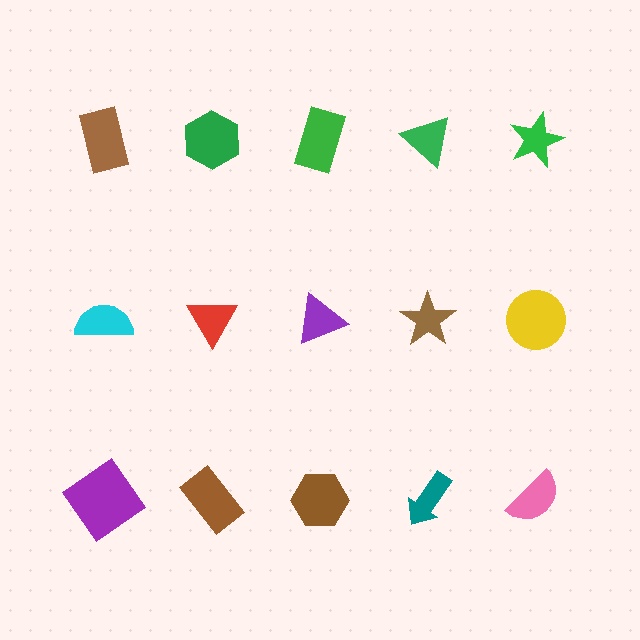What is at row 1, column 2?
A green hexagon.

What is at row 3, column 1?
A purple diamond.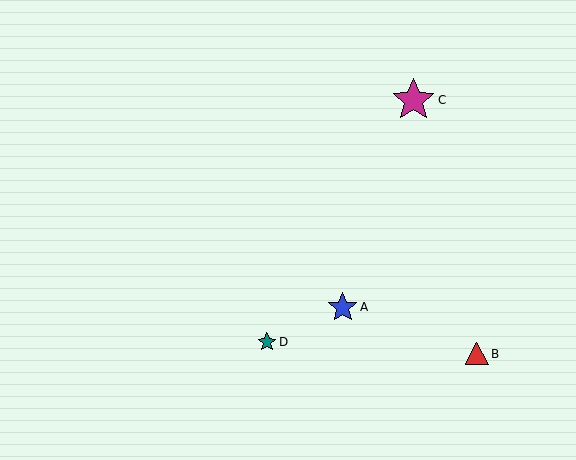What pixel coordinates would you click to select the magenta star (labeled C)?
Click at (413, 100) to select the magenta star C.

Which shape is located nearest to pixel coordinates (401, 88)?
The magenta star (labeled C) at (413, 100) is nearest to that location.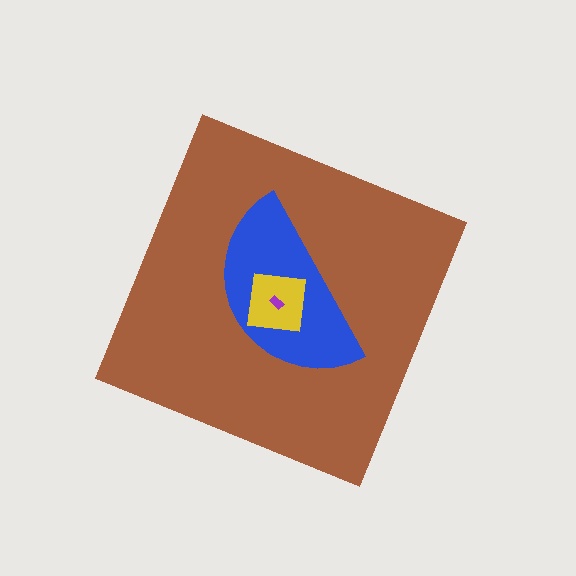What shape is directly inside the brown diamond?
The blue semicircle.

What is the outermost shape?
The brown diamond.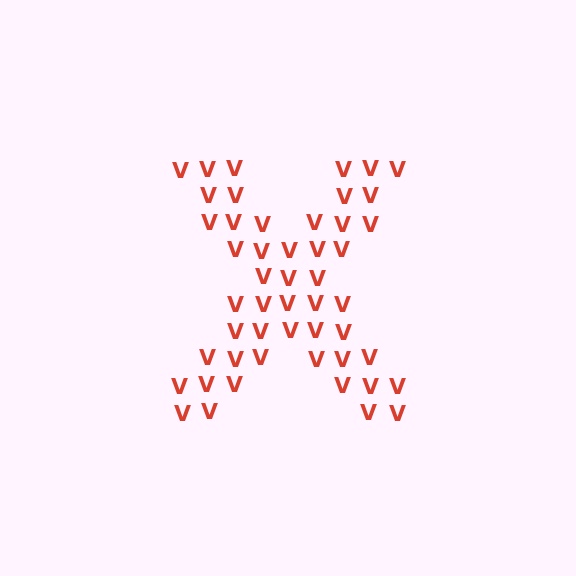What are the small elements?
The small elements are letter V's.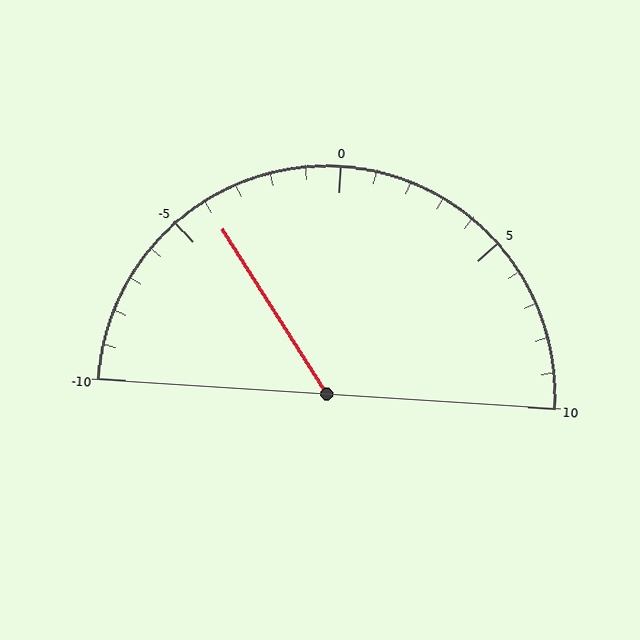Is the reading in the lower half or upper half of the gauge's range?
The reading is in the lower half of the range (-10 to 10).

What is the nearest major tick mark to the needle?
The nearest major tick mark is -5.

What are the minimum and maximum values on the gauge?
The gauge ranges from -10 to 10.